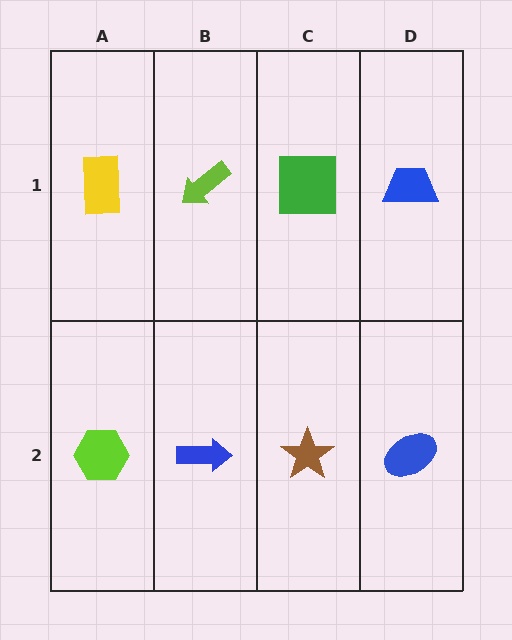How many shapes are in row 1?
4 shapes.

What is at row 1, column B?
A lime arrow.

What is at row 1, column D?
A blue trapezoid.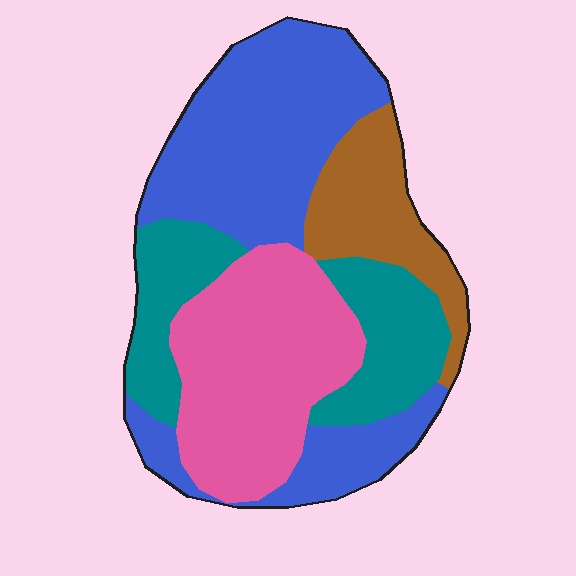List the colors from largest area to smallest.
From largest to smallest: blue, pink, teal, brown.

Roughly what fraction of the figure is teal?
Teal covers 21% of the figure.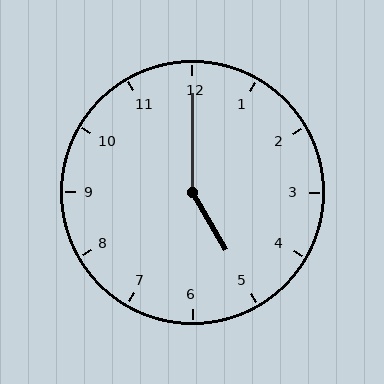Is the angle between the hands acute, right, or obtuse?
It is obtuse.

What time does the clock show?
5:00.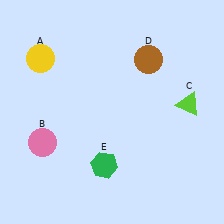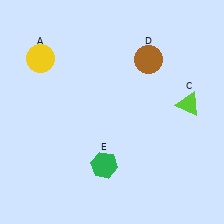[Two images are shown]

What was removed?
The pink circle (B) was removed in Image 2.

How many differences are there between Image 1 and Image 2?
There is 1 difference between the two images.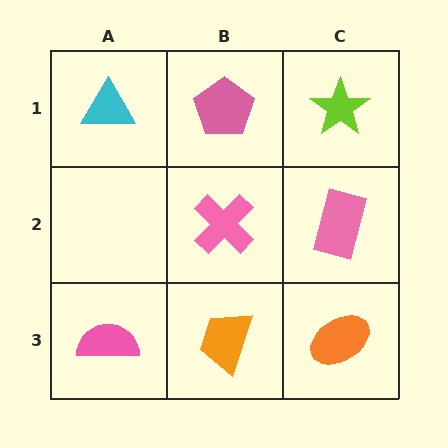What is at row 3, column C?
An orange ellipse.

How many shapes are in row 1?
3 shapes.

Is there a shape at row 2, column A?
No, that cell is empty.